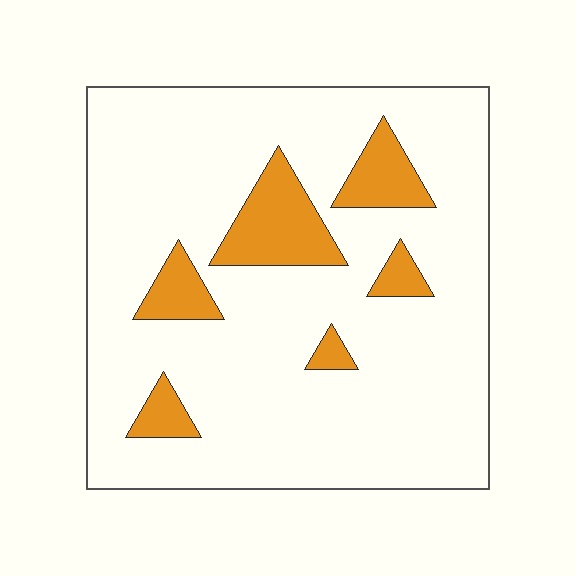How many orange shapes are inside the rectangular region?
6.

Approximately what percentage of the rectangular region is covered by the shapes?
Approximately 15%.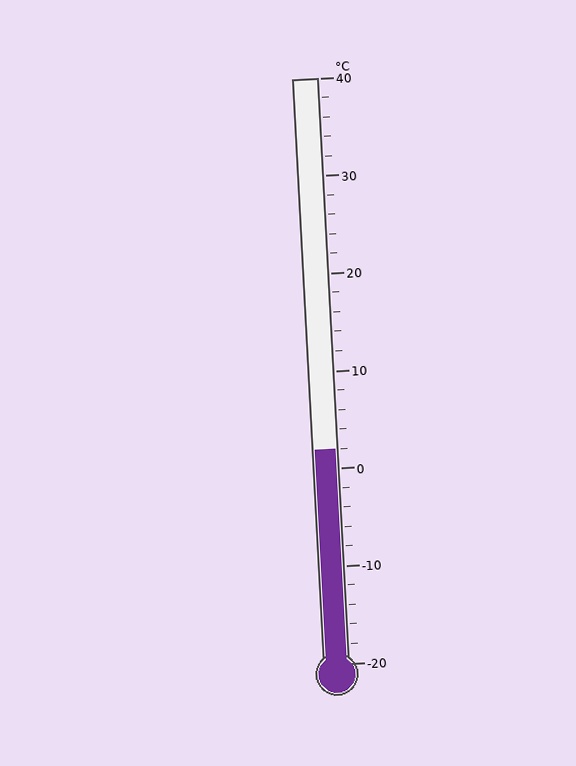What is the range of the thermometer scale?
The thermometer scale ranges from -20°C to 40°C.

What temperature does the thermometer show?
The thermometer shows approximately 2°C.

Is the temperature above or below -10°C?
The temperature is above -10°C.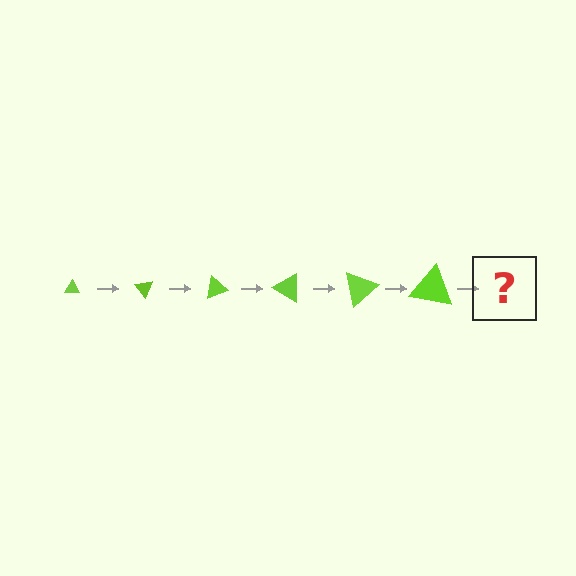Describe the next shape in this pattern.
It should be a triangle, larger than the previous one and rotated 300 degrees from the start.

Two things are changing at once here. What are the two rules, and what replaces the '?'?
The two rules are that the triangle grows larger each step and it rotates 50 degrees each step. The '?' should be a triangle, larger than the previous one and rotated 300 degrees from the start.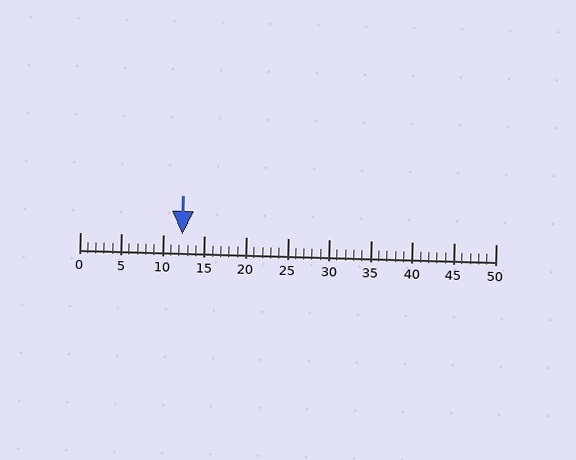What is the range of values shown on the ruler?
The ruler shows values from 0 to 50.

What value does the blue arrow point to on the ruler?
The blue arrow points to approximately 12.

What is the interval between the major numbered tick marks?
The major tick marks are spaced 5 units apart.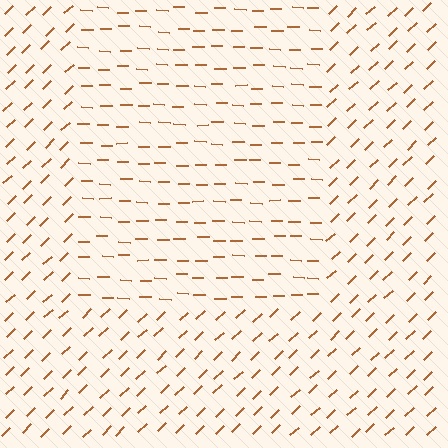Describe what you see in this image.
The image is filled with small brown line segments. A rectangle region in the image has lines oriented differently from the surrounding lines, creating a visible texture boundary.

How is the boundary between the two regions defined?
The boundary is defined purely by a change in line orientation (approximately 45 degrees difference). All lines are the same color and thickness.